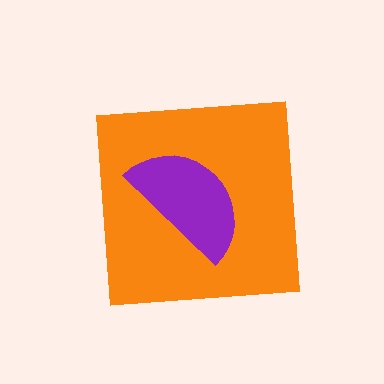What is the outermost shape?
The orange square.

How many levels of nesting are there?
2.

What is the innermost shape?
The purple semicircle.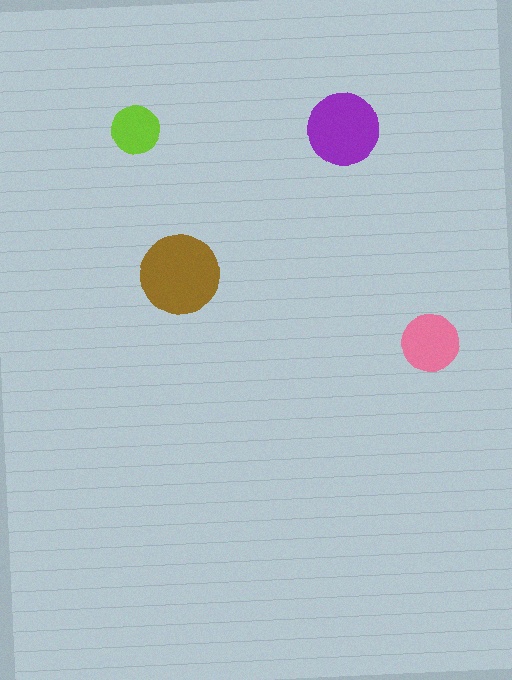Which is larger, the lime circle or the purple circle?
The purple one.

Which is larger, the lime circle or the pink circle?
The pink one.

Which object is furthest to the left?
The lime circle is leftmost.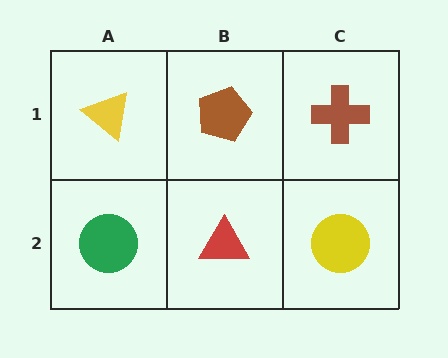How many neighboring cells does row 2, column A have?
2.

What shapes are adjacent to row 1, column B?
A red triangle (row 2, column B), a yellow triangle (row 1, column A), a brown cross (row 1, column C).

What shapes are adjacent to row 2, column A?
A yellow triangle (row 1, column A), a red triangle (row 2, column B).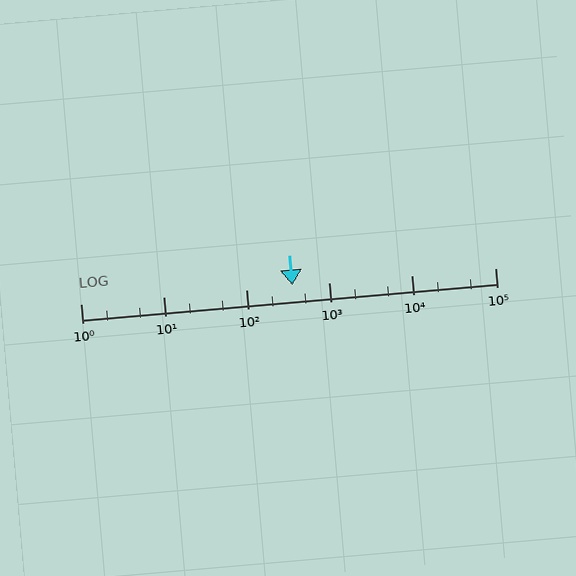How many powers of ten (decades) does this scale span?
The scale spans 5 decades, from 1 to 100000.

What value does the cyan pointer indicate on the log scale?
The pointer indicates approximately 360.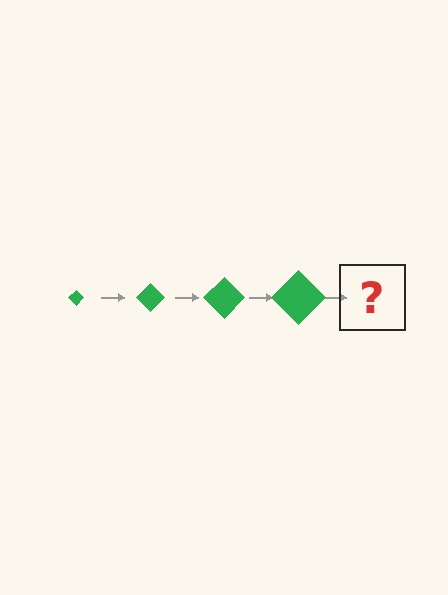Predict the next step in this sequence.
The next step is a green diamond, larger than the previous one.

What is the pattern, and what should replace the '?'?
The pattern is that the diamond gets progressively larger each step. The '?' should be a green diamond, larger than the previous one.